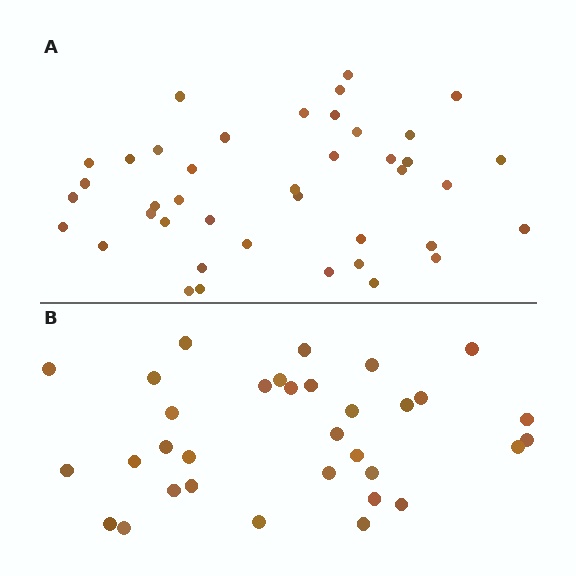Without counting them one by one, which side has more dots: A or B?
Region A (the top region) has more dots.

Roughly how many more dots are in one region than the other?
Region A has roughly 8 or so more dots than region B.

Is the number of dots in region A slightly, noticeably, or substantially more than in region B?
Region A has only slightly more — the two regions are fairly close. The ratio is roughly 1.2 to 1.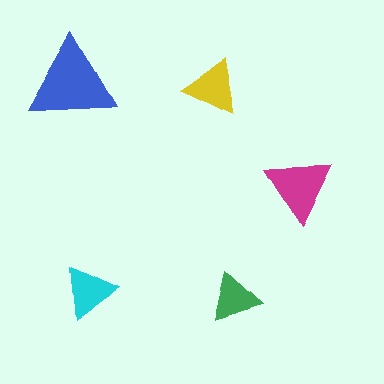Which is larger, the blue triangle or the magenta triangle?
The blue one.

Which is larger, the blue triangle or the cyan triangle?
The blue one.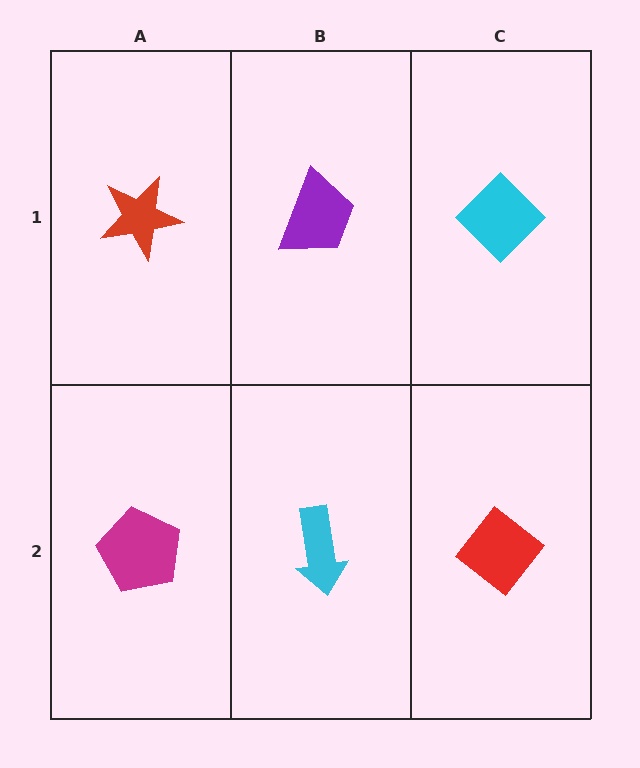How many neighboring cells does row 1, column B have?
3.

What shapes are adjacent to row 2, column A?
A red star (row 1, column A), a cyan arrow (row 2, column B).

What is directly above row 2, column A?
A red star.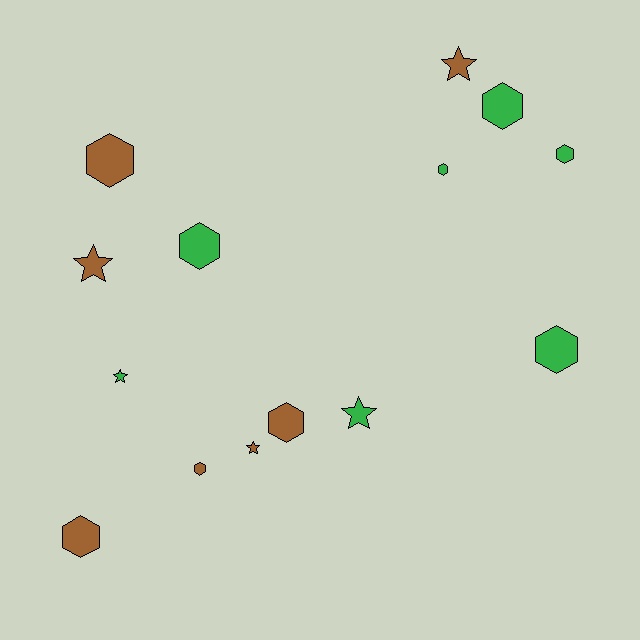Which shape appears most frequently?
Hexagon, with 9 objects.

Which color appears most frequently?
Green, with 7 objects.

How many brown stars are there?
There are 3 brown stars.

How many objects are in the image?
There are 14 objects.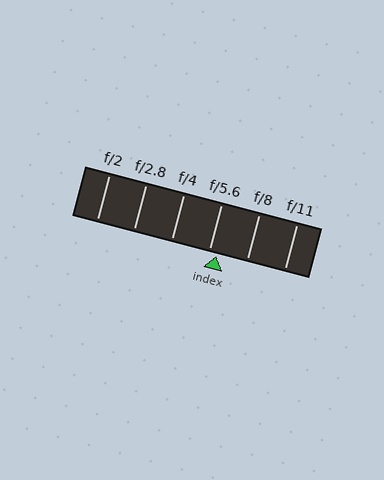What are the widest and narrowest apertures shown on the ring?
The widest aperture shown is f/2 and the narrowest is f/11.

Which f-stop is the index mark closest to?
The index mark is closest to f/5.6.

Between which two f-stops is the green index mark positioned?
The index mark is between f/5.6 and f/8.